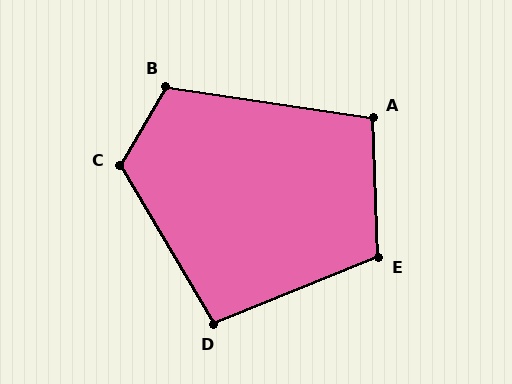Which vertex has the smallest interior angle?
D, at approximately 99 degrees.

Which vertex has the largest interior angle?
C, at approximately 119 degrees.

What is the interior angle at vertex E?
Approximately 110 degrees (obtuse).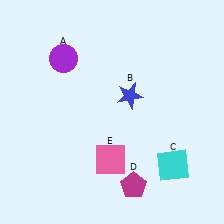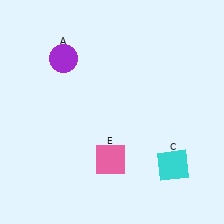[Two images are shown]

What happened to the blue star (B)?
The blue star (B) was removed in Image 2. It was in the top-right area of Image 1.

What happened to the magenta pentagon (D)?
The magenta pentagon (D) was removed in Image 2. It was in the bottom-right area of Image 1.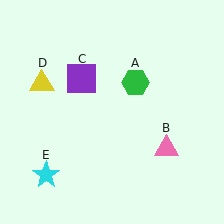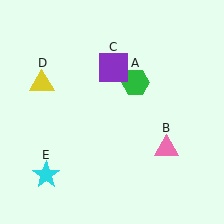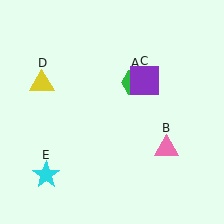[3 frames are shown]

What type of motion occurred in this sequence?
The purple square (object C) rotated clockwise around the center of the scene.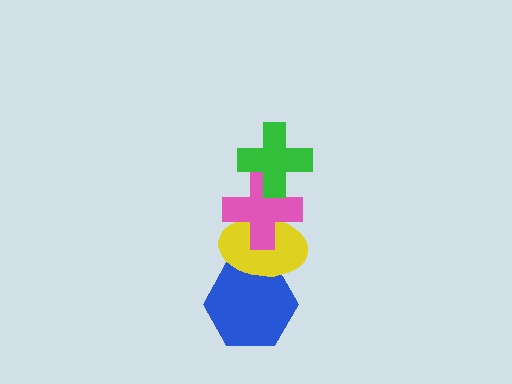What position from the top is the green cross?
The green cross is 1st from the top.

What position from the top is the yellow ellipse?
The yellow ellipse is 3rd from the top.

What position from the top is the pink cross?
The pink cross is 2nd from the top.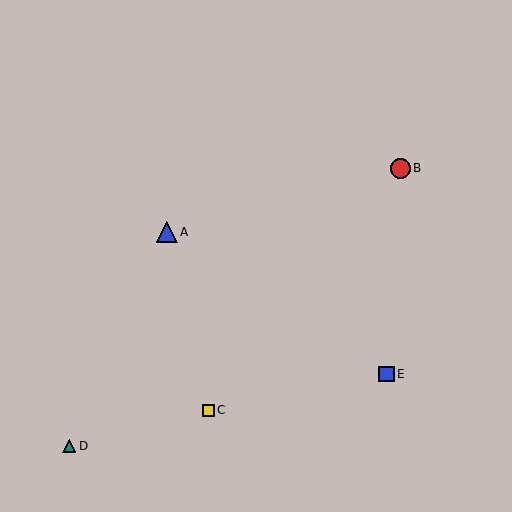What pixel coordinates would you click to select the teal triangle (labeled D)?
Click at (69, 446) to select the teal triangle D.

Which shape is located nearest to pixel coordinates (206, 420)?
The yellow square (labeled C) at (208, 410) is nearest to that location.